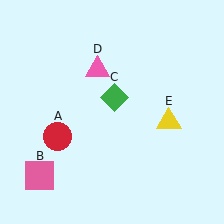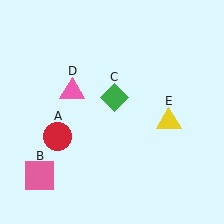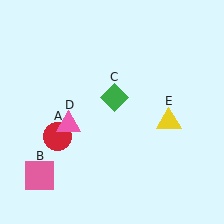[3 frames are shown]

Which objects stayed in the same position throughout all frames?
Red circle (object A) and pink square (object B) and green diamond (object C) and yellow triangle (object E) remained stationary.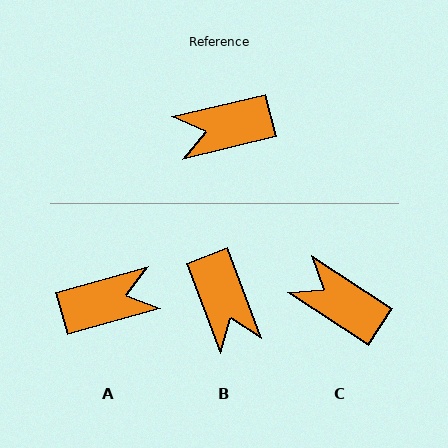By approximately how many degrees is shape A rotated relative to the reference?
Approximately 178 degrees clockwise.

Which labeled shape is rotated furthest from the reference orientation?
A, about 178 degrees away.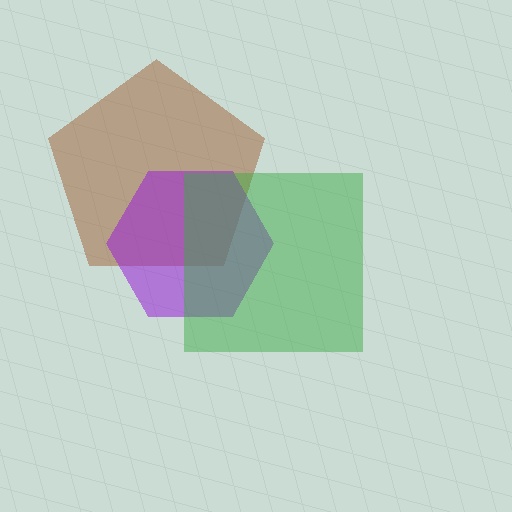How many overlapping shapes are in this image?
There are 3 overlapping shapes in the image.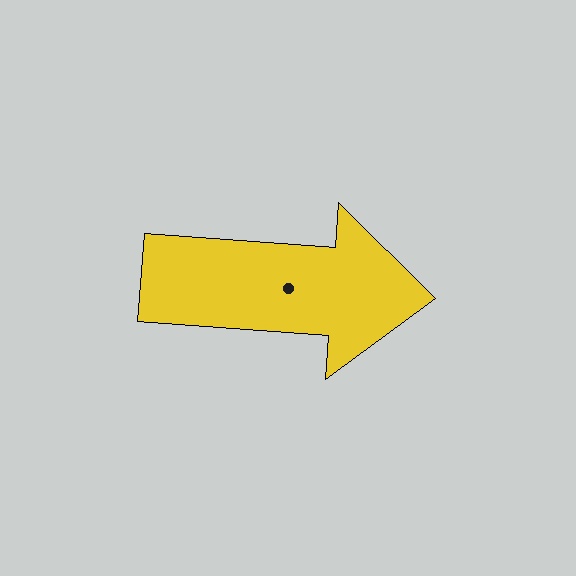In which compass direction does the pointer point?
East.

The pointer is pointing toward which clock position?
Roughly 3 o'clock.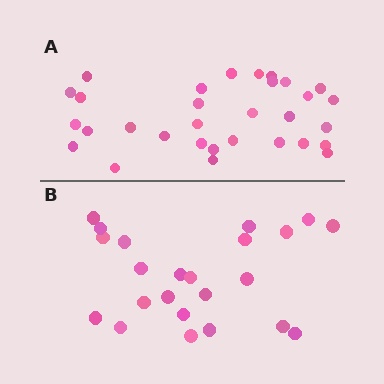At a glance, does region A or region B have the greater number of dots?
Region A (the top region) has more dots.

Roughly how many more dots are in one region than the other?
Region A has roughly 8 or so more dots than region B.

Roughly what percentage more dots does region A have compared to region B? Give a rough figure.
About 35% more.